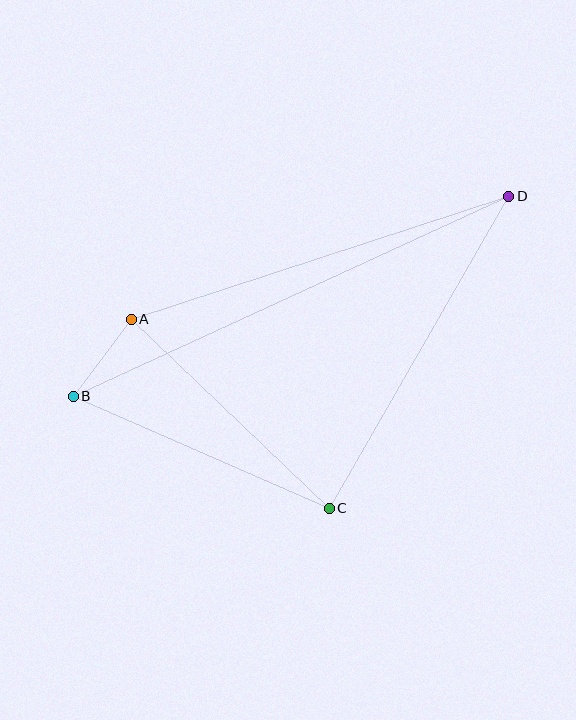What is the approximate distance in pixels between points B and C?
The distance between B and C is approximately 280 pixels.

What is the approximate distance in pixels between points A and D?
The distance between A and D is approximately 397 pixels.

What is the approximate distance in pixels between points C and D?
The distance between C and D is approximately 360 pixels.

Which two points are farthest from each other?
Points B and D are farthest from each other.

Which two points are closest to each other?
Points A and B are closest to each other.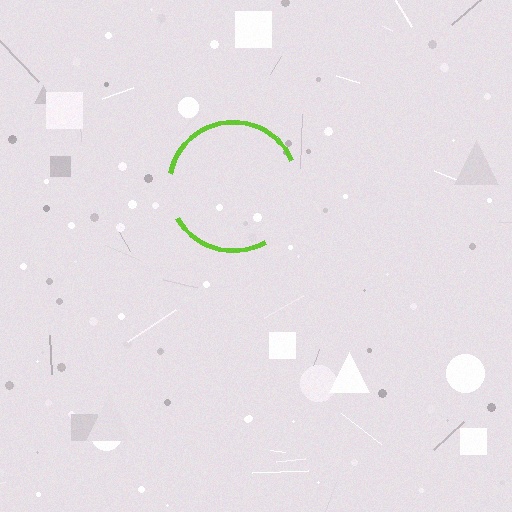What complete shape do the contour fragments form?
The contour fragments form a circle.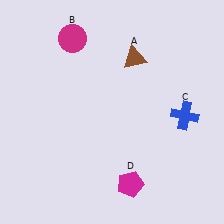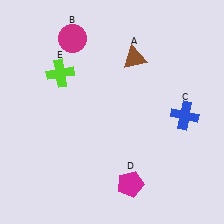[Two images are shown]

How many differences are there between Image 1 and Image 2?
There is 1 difference between the two images.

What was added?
A lime cross (E) was added in Image 2.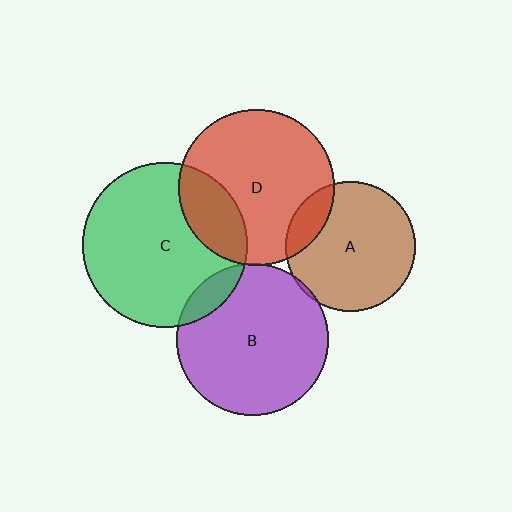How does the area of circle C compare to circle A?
Approximately 1.6 times.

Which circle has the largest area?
Circle C (green).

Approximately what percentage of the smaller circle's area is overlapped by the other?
Approximately 5%.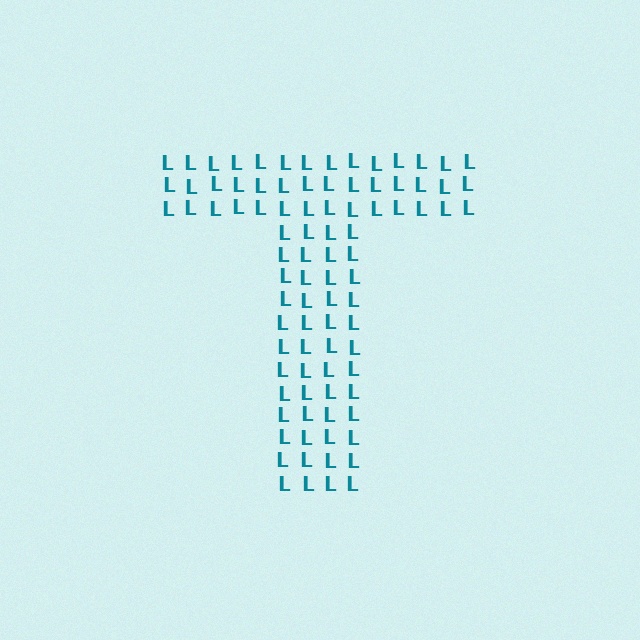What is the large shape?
The large shape is the letter T.